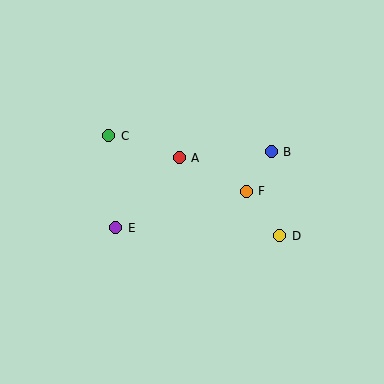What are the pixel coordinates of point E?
Point E is at (116, 228).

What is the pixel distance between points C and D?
The distance between C and D is 198 pixels.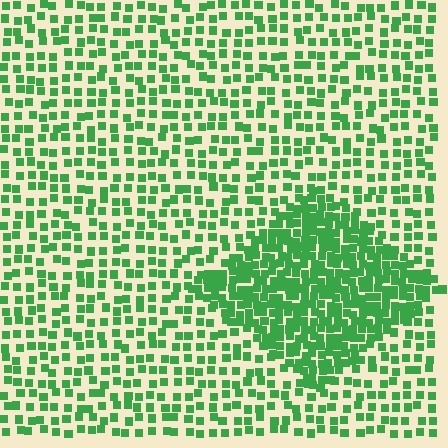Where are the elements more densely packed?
The elements are more densely packed inside the diamond boundary.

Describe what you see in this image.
The image contains small green elements arranged at two different densities. A diamond-shaped region is visible where the elements are more densely packed than the surrounding area.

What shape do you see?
I see a diamond.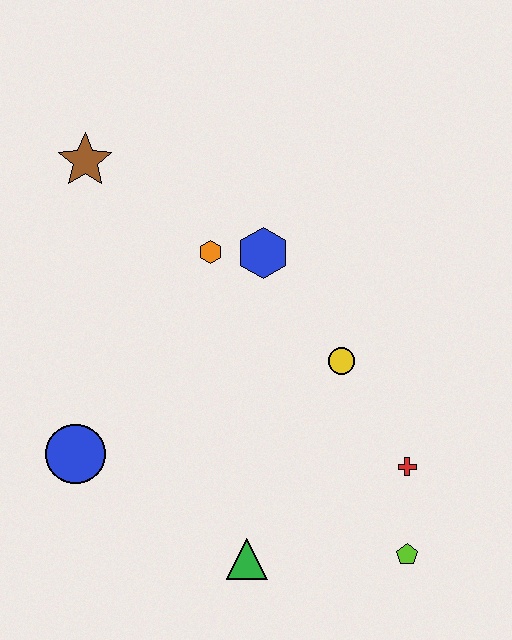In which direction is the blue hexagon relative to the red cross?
The blue hexagon is above the red cross.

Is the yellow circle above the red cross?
Yes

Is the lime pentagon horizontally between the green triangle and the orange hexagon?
No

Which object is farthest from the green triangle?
The brown star is farthest from the green triangle.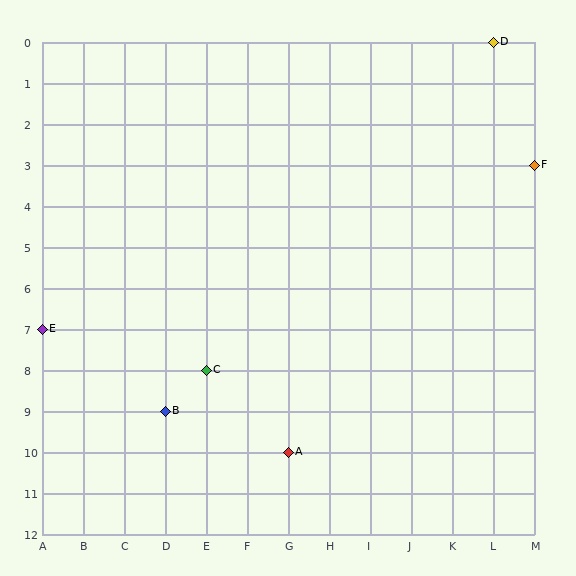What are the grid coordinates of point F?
Point F is at grid coordinates (M, 3).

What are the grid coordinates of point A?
Point A is at grid coordinates (G, 10).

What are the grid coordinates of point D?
Point D is at grid coordinates (L, 0).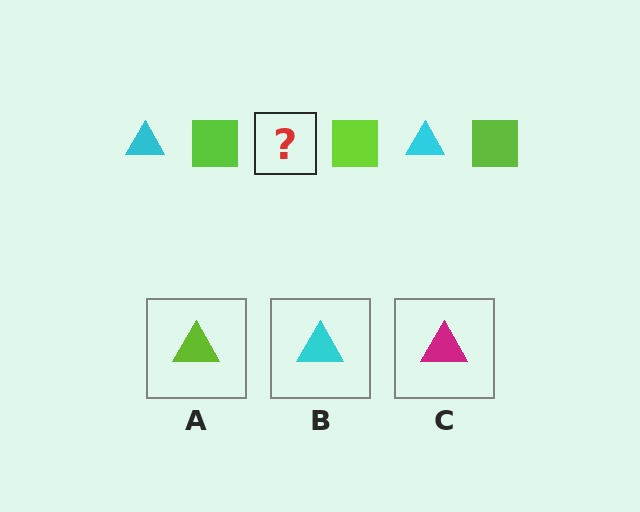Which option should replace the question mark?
Option B.